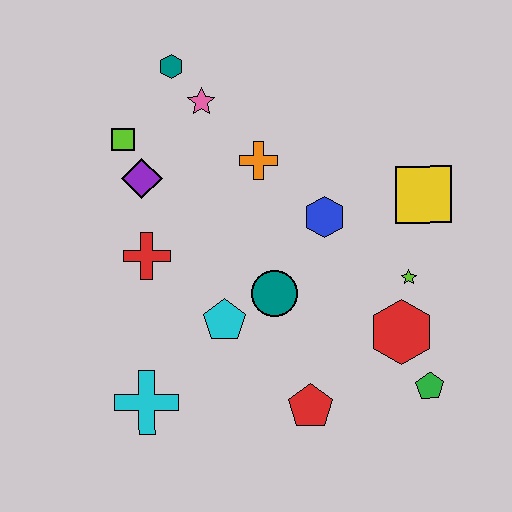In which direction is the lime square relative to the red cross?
The lime square is above the red cross.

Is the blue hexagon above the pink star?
No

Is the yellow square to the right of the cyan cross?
Yes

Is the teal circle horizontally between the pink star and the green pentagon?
Yes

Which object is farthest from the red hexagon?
The teal hexagon is farthest from the red hexagon.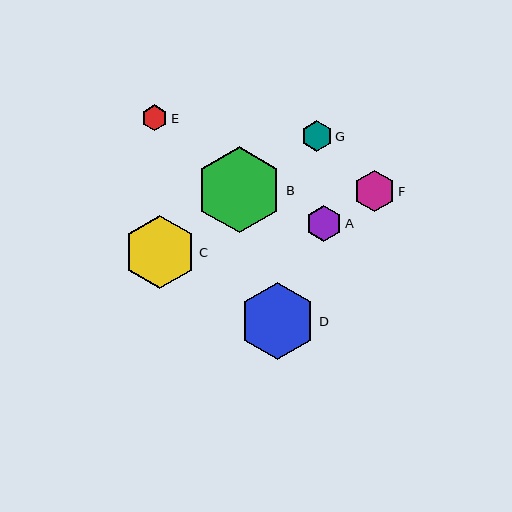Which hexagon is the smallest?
Hexagon E is the smallest with a size of approximately 26 pixels.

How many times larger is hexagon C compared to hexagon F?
Hexagon C is approximately 1.8 times the size of hexagon F.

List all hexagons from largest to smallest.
From largest to smallest: B, D, C, F, A, G, E.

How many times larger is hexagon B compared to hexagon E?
Hexagon B is approximately 3.3 times the size of hexagon E.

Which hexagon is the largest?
Hexagon B is the largest with a size of approximately 86 pixels.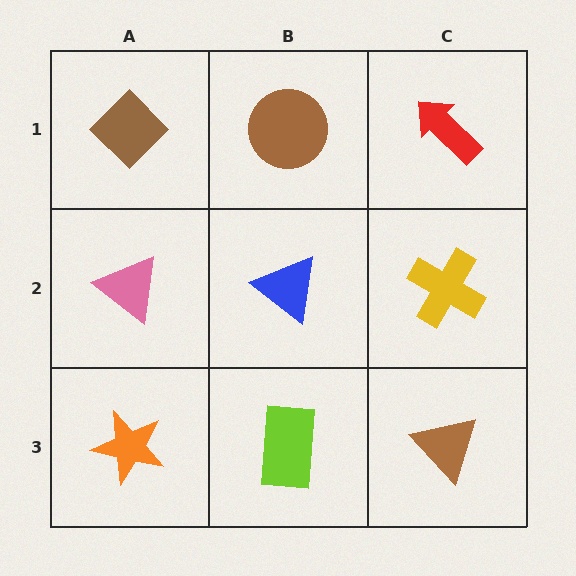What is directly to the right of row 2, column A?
A blue triangle.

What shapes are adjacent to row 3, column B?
A blue triangle (row 2, column B), an orange star (row 3, column A), a brown triangle (row 3, column C).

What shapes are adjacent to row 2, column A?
A brown diamond (row 1, column A), an orange star (row 3, column A), a blue triangle (row 2, column B).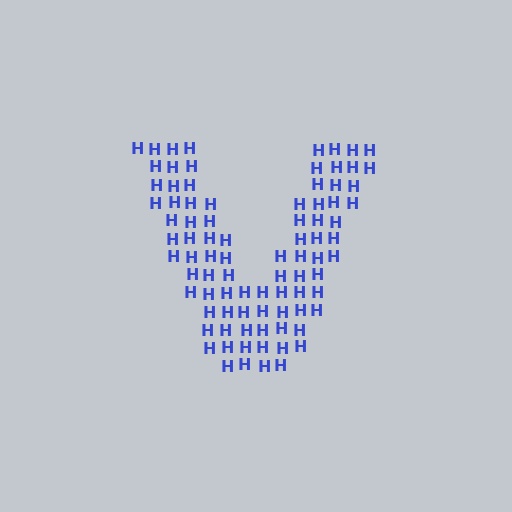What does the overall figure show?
The overall figure shows the letter V.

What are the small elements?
The small elements are letter H's.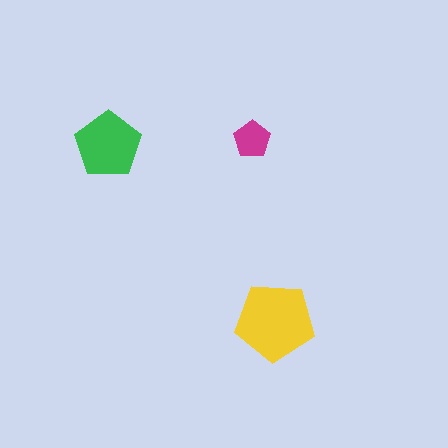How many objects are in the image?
There are 3 objects in the image.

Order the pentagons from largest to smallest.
the yellow one, the green one, the magenta one.